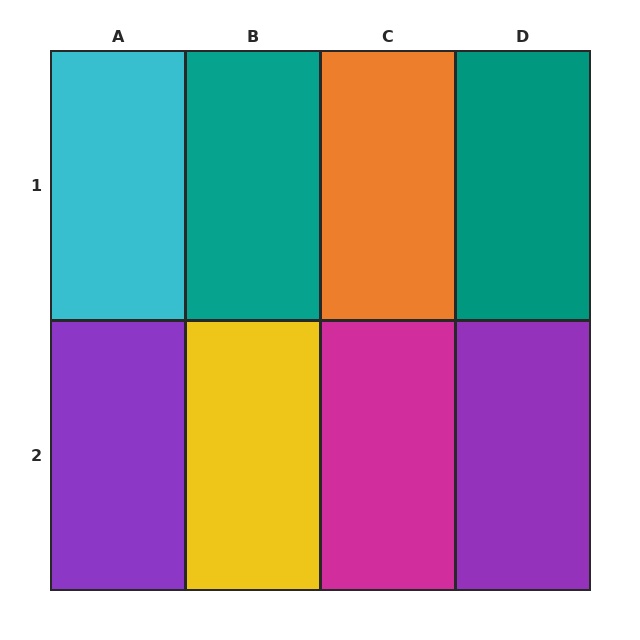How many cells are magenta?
1 cell is magenta.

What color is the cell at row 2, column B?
Yellow.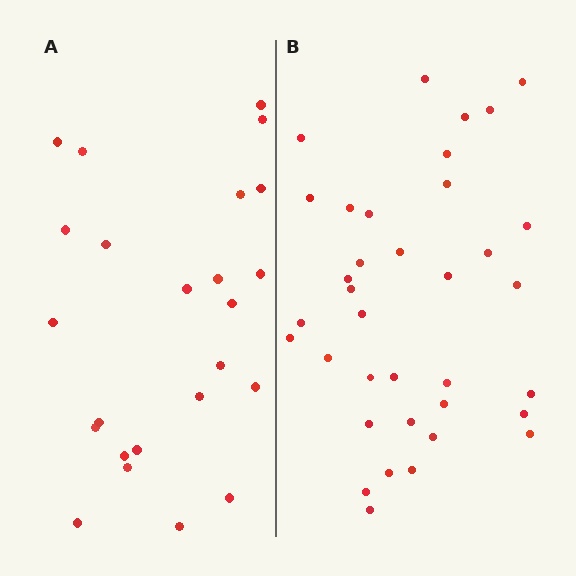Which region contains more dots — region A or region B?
Region B (the right region) has more dots.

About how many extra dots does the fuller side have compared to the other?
Region B has roughly 12 or so more dots than region A.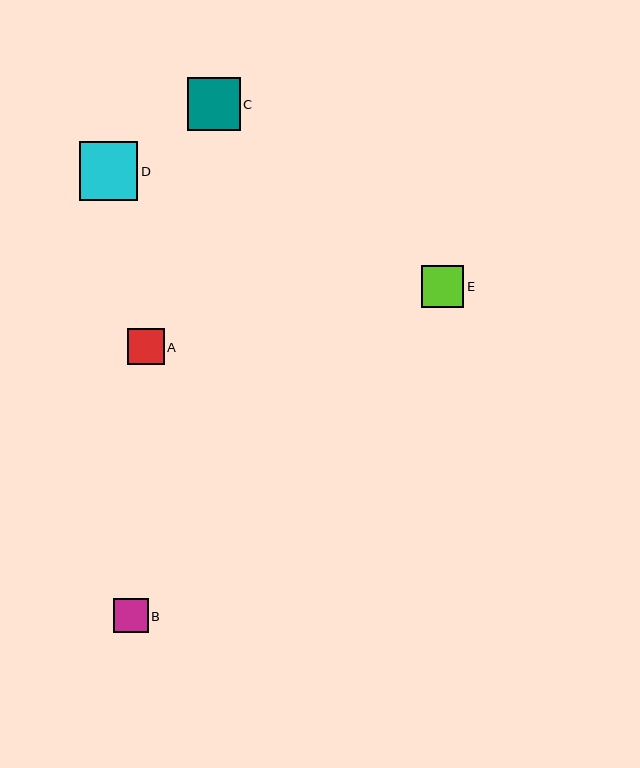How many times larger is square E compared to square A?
Square E is approximately 1.1 times the size of square A.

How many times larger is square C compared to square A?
Square C is approximately 1.4 times the size of square A.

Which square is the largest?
Square D is the largest with a size of approximately 58 pixels.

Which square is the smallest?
Square B is the smallest with a size of approximately 34 pixels.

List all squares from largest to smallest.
From largest to smallest: D, C, E, A, B.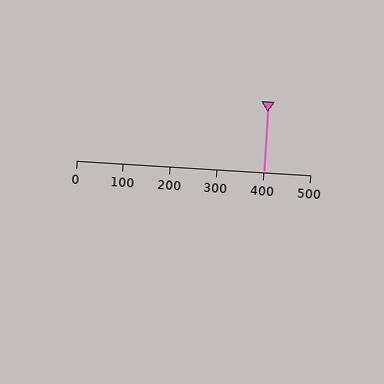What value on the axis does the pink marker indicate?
The marker indicates approximately 400.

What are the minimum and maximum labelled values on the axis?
The axis runs from 0 to 500.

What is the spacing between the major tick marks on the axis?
The major ticks are spaced 100 apart.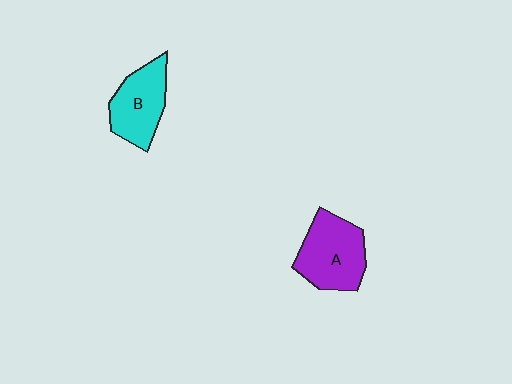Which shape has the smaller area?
Shape B (cyan).